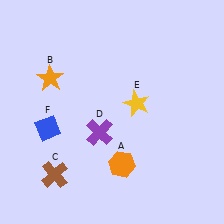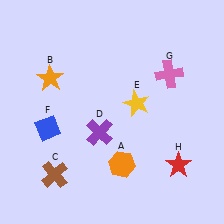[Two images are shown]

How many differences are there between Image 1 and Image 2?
There are 2 differences between the two images.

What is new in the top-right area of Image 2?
A pink cross (G) was added in the top-right area of Image 2.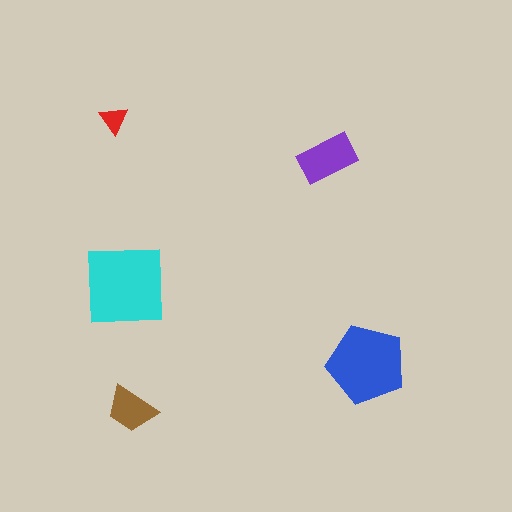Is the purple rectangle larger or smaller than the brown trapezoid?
Larger.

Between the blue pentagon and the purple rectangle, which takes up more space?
The blue pentagon.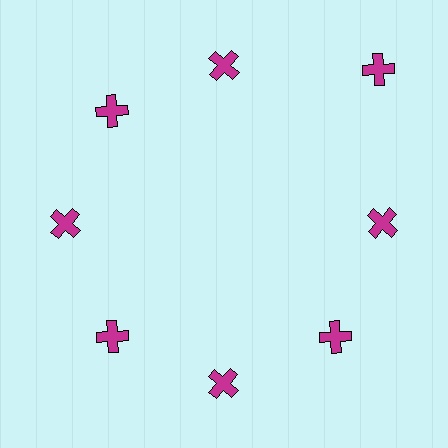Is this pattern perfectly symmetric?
No. The 8 magenta crosses are arranged in a ring, but one element near the 2 o'clock position is pushed outward from the center, breaking the 8-fold rotational symmetry.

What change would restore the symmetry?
The symmetry would be restored by moving it inward, back onto the ring so that all 8 crosses sit at equal angles and equal distance from the center.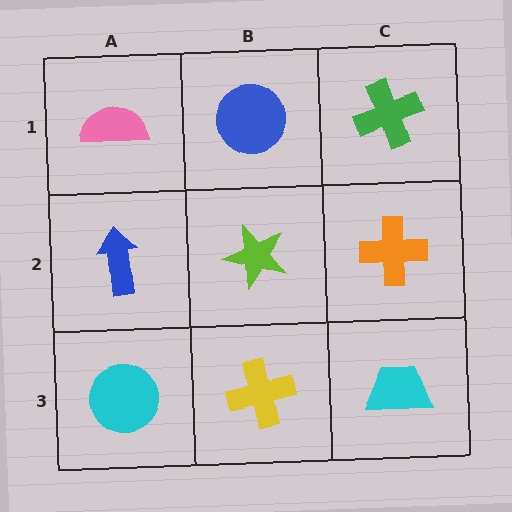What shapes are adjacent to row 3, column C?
An orange cross (row 2, column C), a yellow cross (row 3, column B).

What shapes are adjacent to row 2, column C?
A green cross (row 1, column C), a cyan trapezoid (row 3, column C), a lime star (row 2, column B).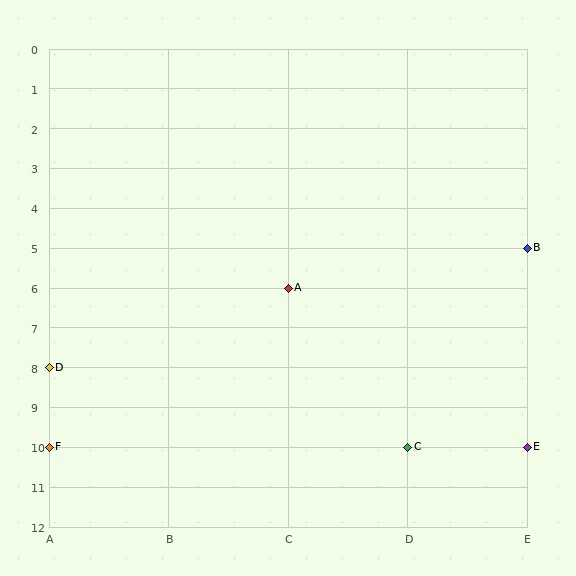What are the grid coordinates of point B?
Point B is at grid coordinates (E, 5).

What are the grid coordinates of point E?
Point E is at grid coordinates (E, 10).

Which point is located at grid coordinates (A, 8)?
Point D is at (A, 8).